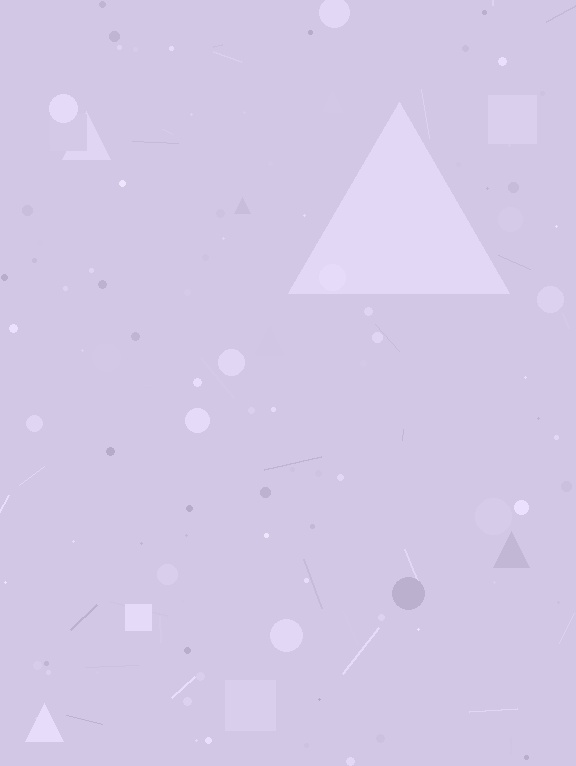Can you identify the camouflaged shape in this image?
The camouflaged shape is a triangle.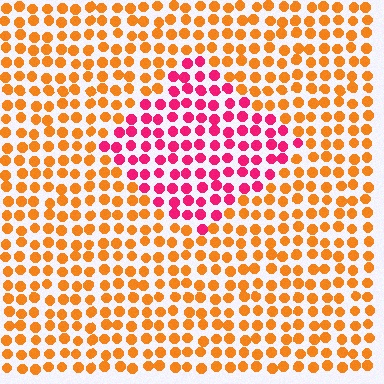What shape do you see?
I see a diamond.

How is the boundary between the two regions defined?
The boundary is defined purely by a slight shift in hue (about 55 degrees). Spacing, size, and orientation are identical on both sides.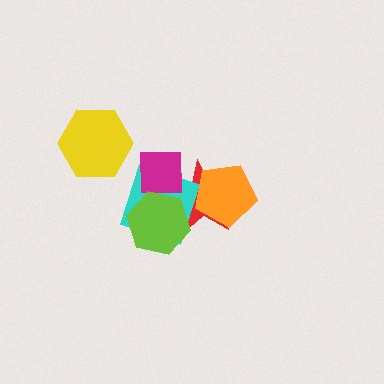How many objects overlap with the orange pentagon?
2 objects overlap with the orange pentagon.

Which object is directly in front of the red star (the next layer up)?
The orange pentagon is directly in front of the red star.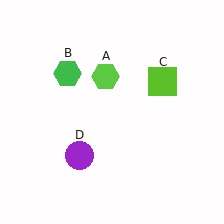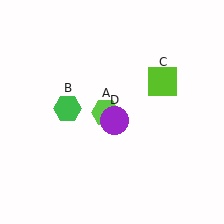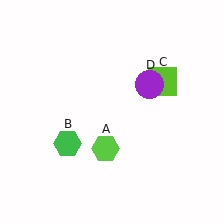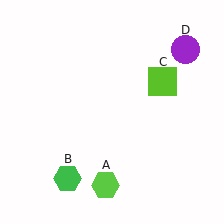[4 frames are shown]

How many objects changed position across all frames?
3 objects changed position: lime hexagon (object A), green hexagon (object B), purple circle (object D).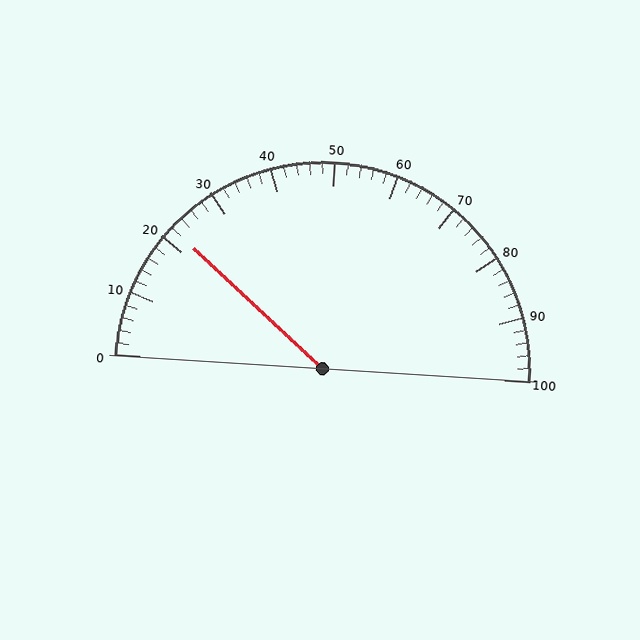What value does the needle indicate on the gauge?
The needle indicates approximately 22.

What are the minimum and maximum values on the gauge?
The gauge ranges from 0 to 100.